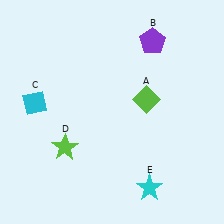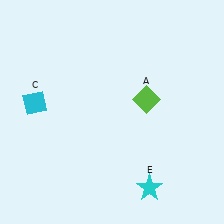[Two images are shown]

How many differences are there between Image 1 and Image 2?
There are 2 differences between the two images.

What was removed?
The lime star (D), the purple pentagon (B) were removed in Image 2.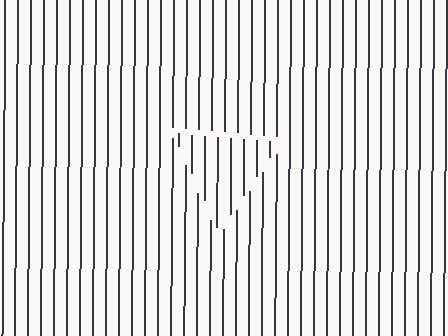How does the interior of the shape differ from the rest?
The interior of the shape contains the same grating, shifted by half a period — the contour is defined by the phase discontinuity where line-ends from the inner and outer gratings abut.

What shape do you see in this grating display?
An illusory triangle. The interior of the shape contains the same grating, shifted by half a period — the contour is defined by the phase discontinuity where line-ends from the inner and outer gratings abut.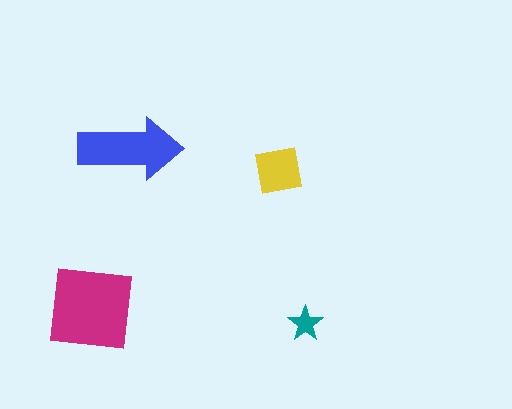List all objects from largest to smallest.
The magenta square, the blue arrow, the yellow square, the teal star.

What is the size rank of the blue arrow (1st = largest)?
2nd.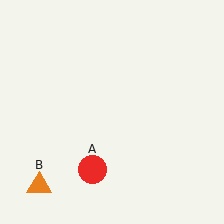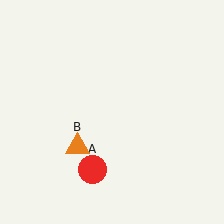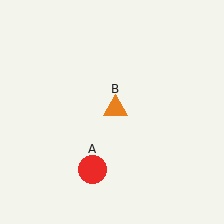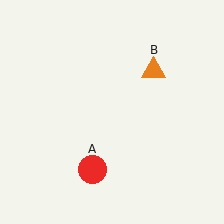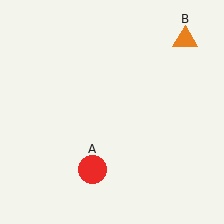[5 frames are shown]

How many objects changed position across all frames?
1 object changed position: orange triangle (object B).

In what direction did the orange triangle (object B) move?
The orange triangle (object B) moved up and to the right.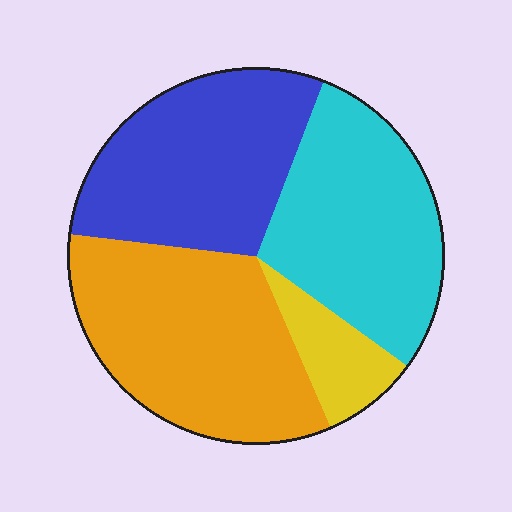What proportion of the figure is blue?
Blue covers roughly 30% of the figure.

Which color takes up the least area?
Yellow, at roughly 10%.